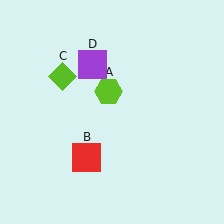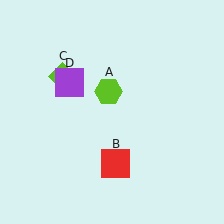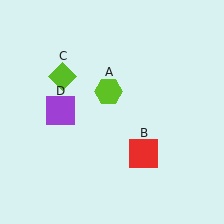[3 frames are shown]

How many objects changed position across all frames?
2 objects changed position: red square (object B), purple square (object D).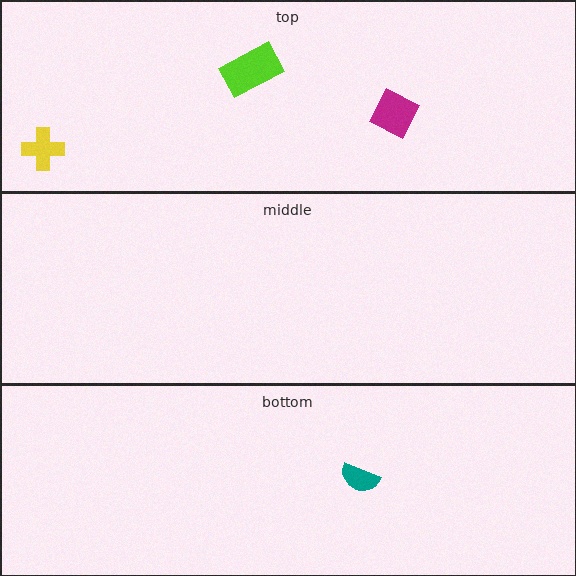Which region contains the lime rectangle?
The top region.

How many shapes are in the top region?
3.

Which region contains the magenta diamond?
The top region.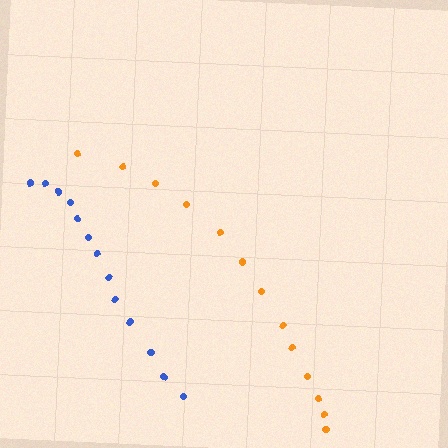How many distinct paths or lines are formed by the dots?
There are 2 distinct paths.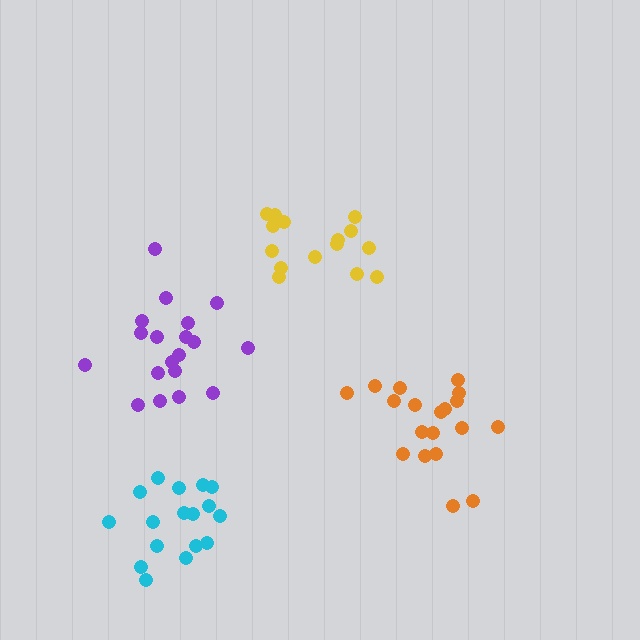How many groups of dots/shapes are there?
There are 4 groups.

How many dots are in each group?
Group 1: 19 dots, Group 2: 15 dots, Group 3: 19 dots, Group 4: 17 dots (70 total).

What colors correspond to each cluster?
The clusters are colored: purple, yellow, orange, cyan.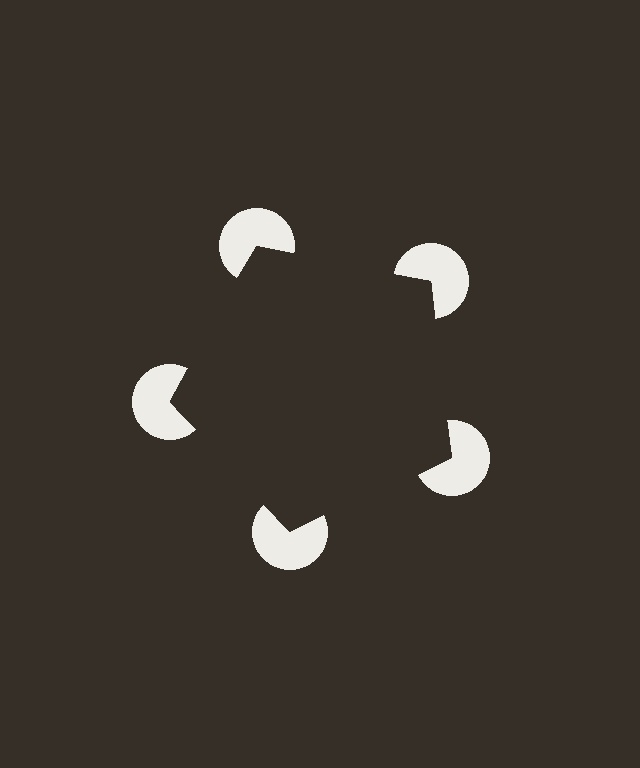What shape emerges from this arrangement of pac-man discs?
An illusory pentagon — its edges are inferred from the aligned wedge cuts in the pac-man discs, not physically drawn.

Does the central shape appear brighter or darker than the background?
It typically appears slightly darker than the background, even though no actual brightness change is drawn.